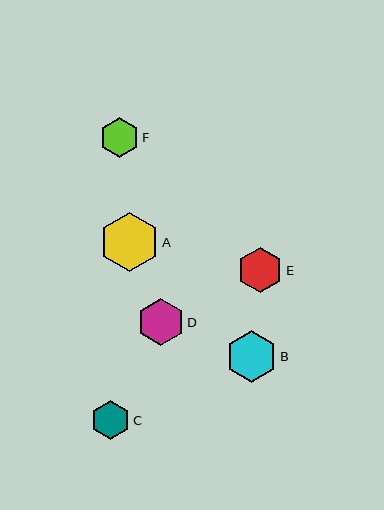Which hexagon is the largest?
Hexagon A is the largest with a size of approximately 59 pixels.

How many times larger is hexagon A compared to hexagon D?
Hexagon A is approximately 1.3 times the size of hexagon D.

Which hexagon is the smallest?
Hexagon C is the smallest with a size of approximately 39 pixels.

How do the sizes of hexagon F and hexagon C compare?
Hexagon F and hexagon C are approximately the same size.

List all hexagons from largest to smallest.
From largest to smallest: A, B, D, E, F, C.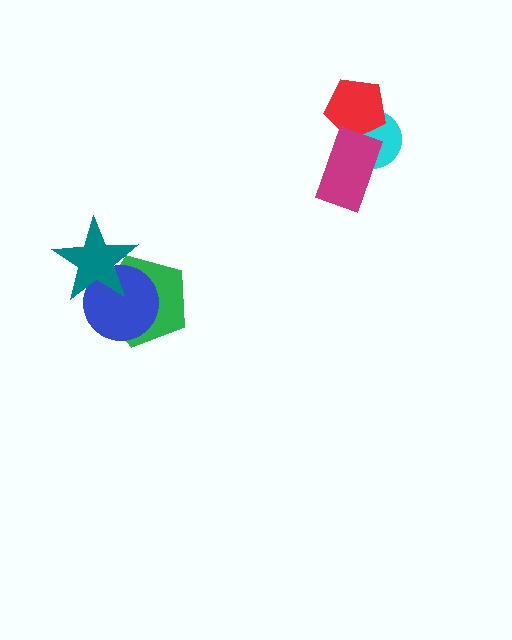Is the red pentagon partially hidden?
Yes, it is partially covered by another shape.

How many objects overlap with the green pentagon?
2 objects overlap with the green pentagon.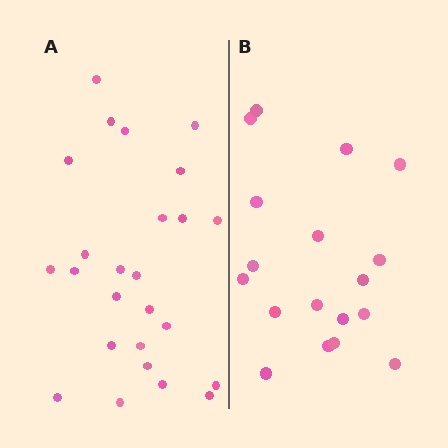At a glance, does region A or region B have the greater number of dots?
Region A (the left region) has more dots.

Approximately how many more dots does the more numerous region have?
Region A has roughly 8 or so more dots than region B.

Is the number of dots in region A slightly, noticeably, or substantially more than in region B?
Region A has noticeably more, but not dramatically so. The ratio is roughly 1.4 to 1.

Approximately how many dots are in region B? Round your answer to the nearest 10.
About 20 dots. (The exact count is 18, which rounds to 20.)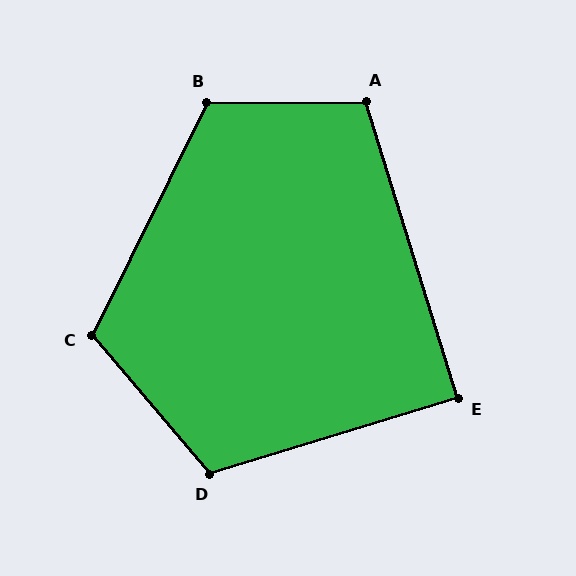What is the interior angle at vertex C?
Approximately 113 degrees (obtuse).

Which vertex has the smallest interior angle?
E, at approximately 90 degrees.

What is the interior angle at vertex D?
Approximately 113 degrees (obtuse).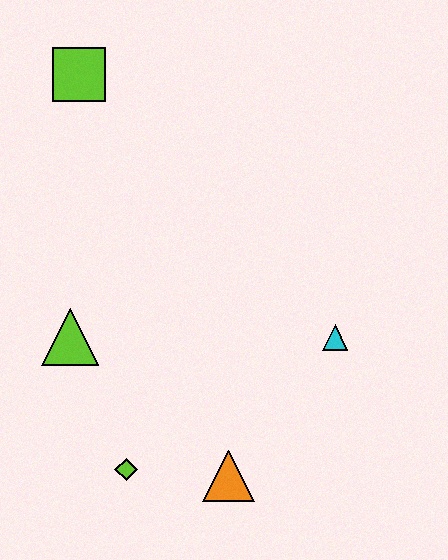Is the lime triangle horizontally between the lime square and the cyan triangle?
No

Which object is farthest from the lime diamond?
The lime square is farthest from the lime diamond.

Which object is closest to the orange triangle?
The lime diamond is closest to the orange triangle.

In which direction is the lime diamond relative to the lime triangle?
The lime diamond is below the lime triangle.